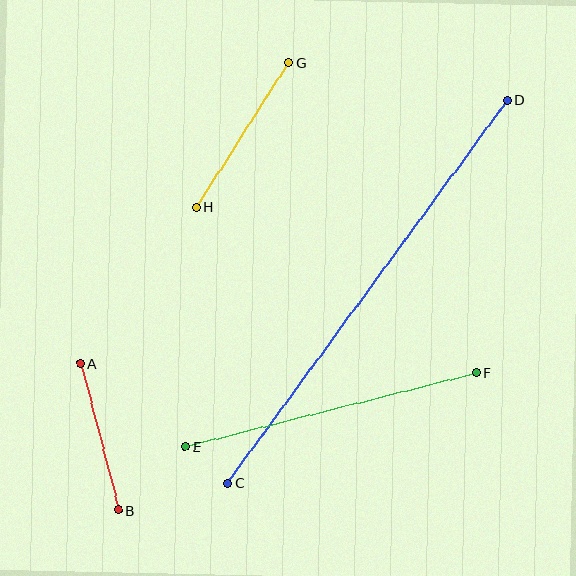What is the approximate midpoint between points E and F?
The midpoint is at approximately (331, 410) pixels.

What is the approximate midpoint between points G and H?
The midpoint is at approximately (242, 135) pixels.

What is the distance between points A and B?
The distance is approximately 152 pixels.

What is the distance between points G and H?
The distance is approximately 171 pixels.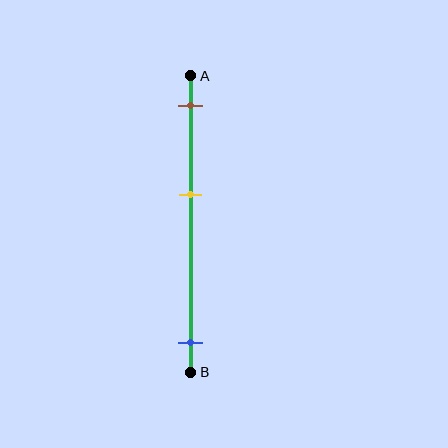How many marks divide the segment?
There are 3 marks dividing the segment.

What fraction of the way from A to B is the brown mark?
The brown mark is approximately 10% (0.1) of the way from A to B.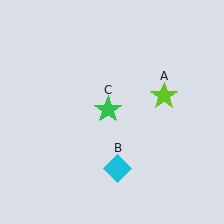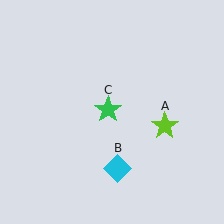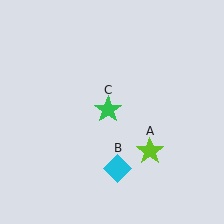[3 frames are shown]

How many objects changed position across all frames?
1 object changed position: lime star (object A).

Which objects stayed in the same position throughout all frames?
Cyan diamond (object B) and green star (object C) remained stationary.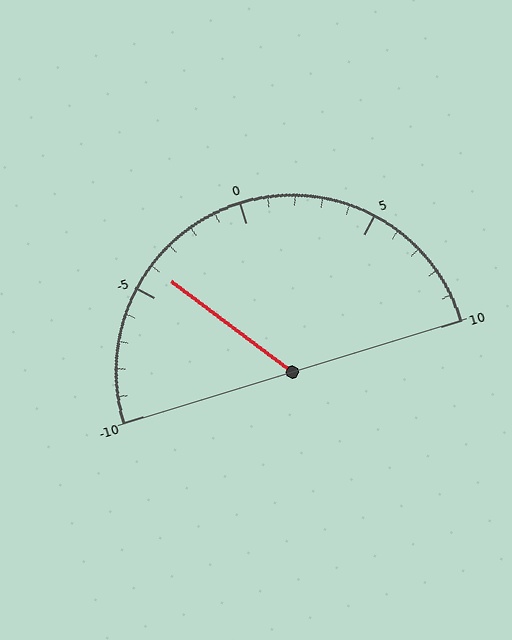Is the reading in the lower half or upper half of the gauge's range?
The reading is in the lower half of the range (-10 to 10).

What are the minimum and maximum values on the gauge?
The gauge ranges from -10 to 10.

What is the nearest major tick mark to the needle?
The nearest major tick mark is -5.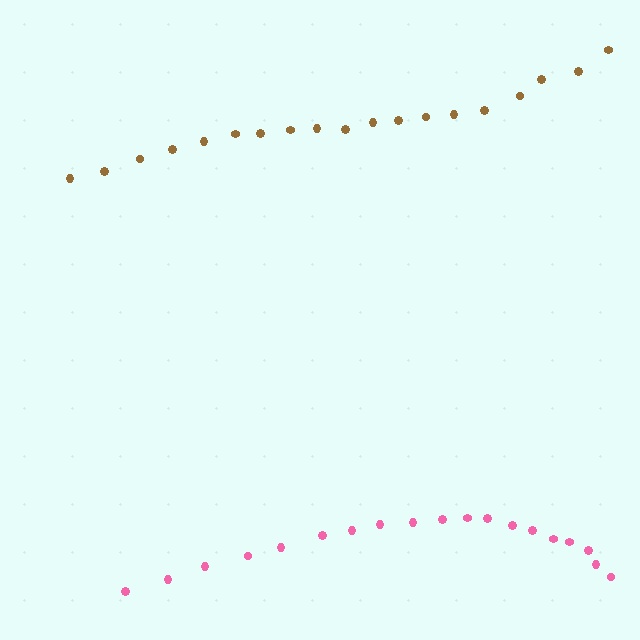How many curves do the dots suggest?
There are 2 distinct paths.